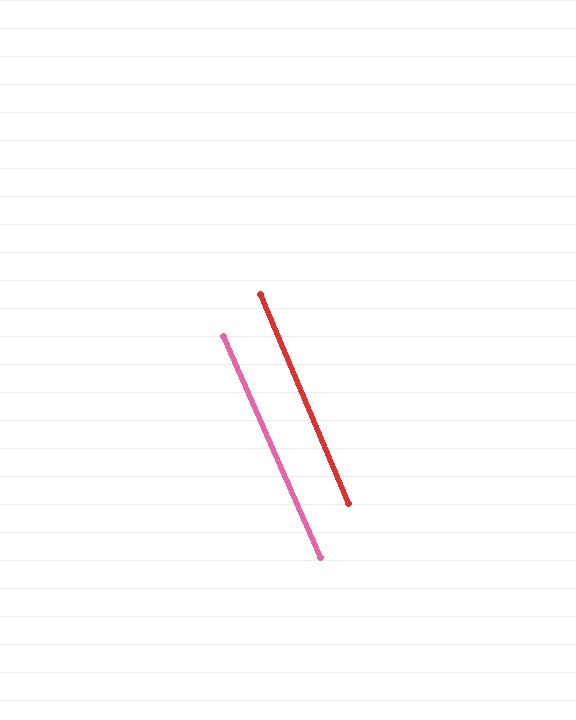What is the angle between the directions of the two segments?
Approximately 1 degree.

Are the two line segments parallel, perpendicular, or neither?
Parallel — their directions differ by only 0.9°.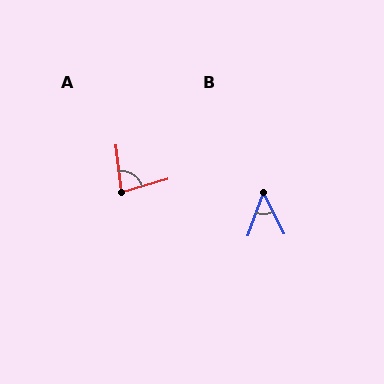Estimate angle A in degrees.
Approximately 81 degrees.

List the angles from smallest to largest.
B (46°), A (81°).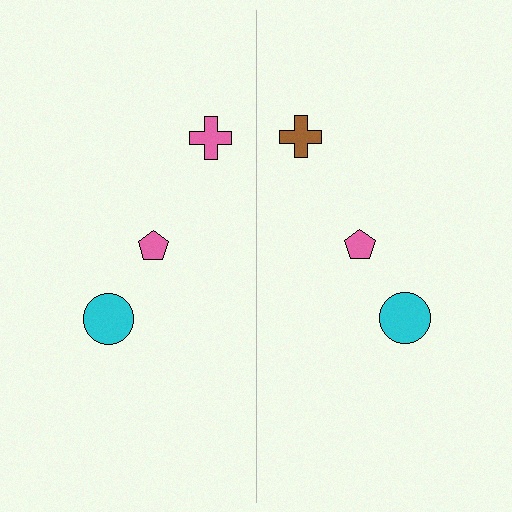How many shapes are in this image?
There are 6 shapes in this image.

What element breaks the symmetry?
The brown cross on the right side breaks the symmetry — its mirror counterpart is pink.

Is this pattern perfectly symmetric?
No, the pattern is not perfectly symmetric. The brown cross on the right side breaks the symmetry — its mirror counterpart is pink.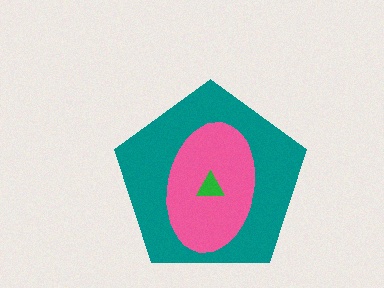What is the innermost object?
The green triangle.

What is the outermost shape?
The teal pentagon.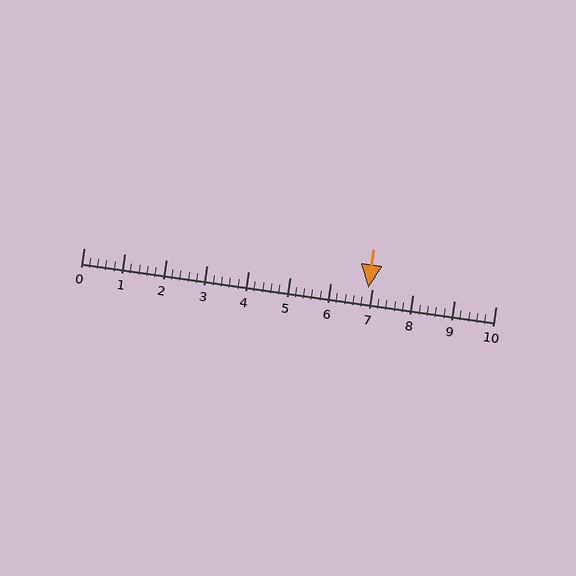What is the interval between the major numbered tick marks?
The major tick marks are spaced 1 units apart.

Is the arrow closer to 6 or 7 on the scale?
The arrow is closer to 7.